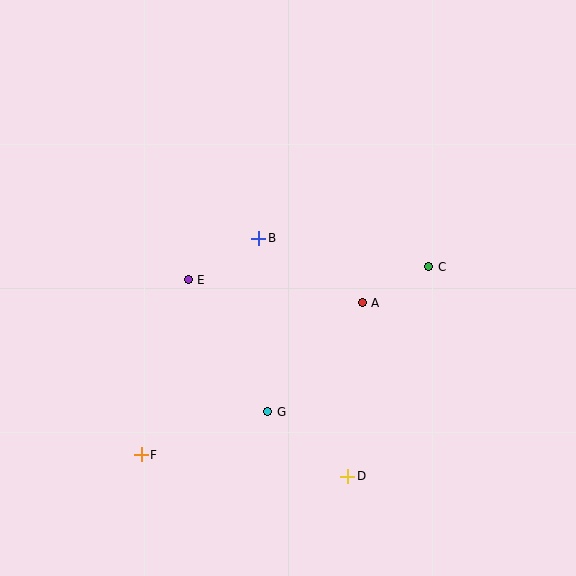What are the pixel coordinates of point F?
Point F is at (141, 455).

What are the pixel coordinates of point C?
Point C is at (429, 267).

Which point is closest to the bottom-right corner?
Point D is closest to the bottom-right corner.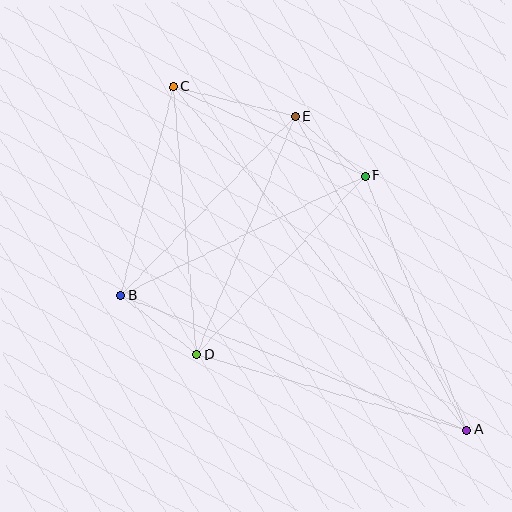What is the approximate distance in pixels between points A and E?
The distance between A and E is approximately 358 pixels.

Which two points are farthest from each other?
Points A and C are farthest from each other.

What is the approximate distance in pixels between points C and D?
The distance between C and D is approximately 269 pixels.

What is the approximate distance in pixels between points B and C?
The distance between B and C is approximately 215 pixels.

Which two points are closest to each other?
Points E and F are closest to each other.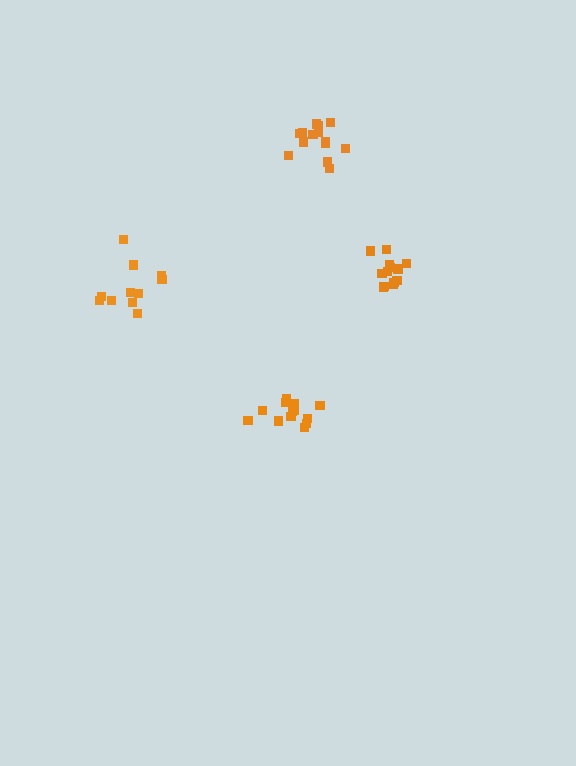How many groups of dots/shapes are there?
There are 4 groups.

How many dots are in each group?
Group 1: 11 dots, Group 2: 14 dots, Group 3: 14 dots, Group 4: 14 dots (53 total).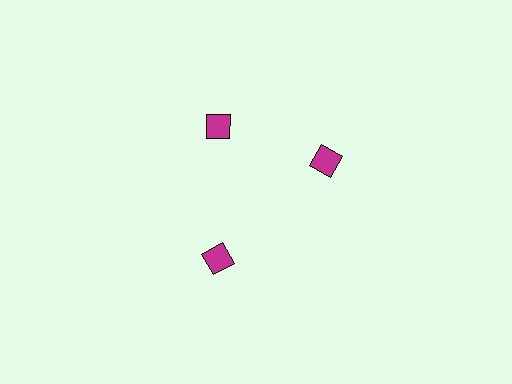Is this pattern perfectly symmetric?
No. The 3 magenta squares are arranged in a ring, but one element near the 3 o'clock position is rotated out of alignment along the ring, breaking the 3-fold rotational symmetry.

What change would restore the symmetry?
The symmetry would be restored by rotating it back into even spacing with its neighbors so that all 3 squares sit at equal angles and equal distance from the center.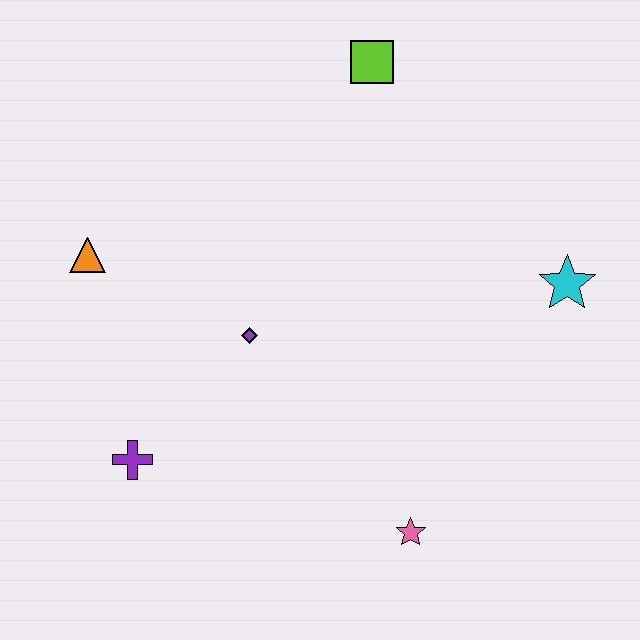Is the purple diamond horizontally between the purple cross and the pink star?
Yes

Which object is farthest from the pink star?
The lime square is farthest from the pink star.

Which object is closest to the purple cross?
The purple diamond is closest to the purple cross.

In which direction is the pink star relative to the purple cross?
The pink star is to the right of the purple cross.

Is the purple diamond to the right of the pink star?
No